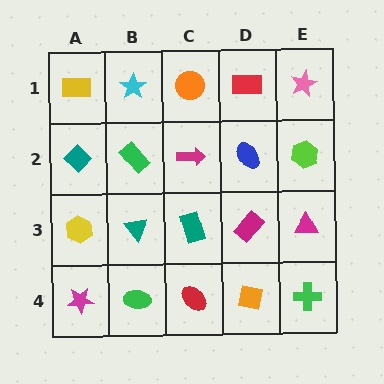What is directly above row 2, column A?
A yellow rectangle.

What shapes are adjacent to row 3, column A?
A teal diamond (row 2, column A), a magenta star (row 4, column A), a teal triangle (row 3, column B).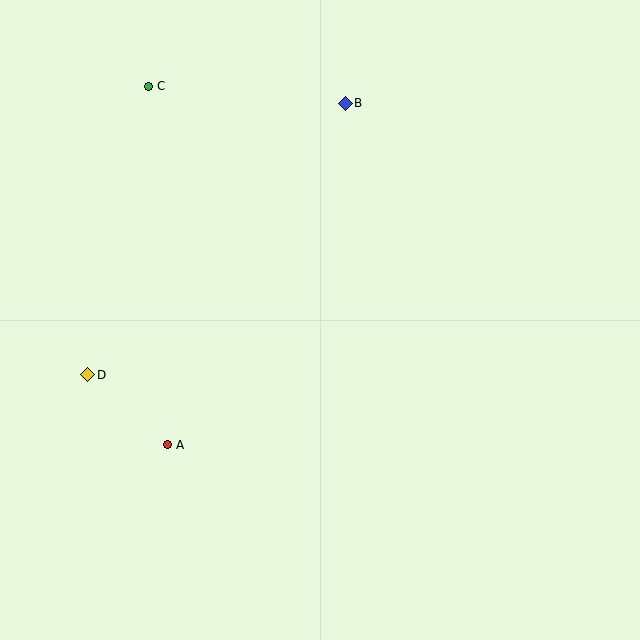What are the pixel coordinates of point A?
Point A is at (167, 445).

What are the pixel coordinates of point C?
Point C is at (148, 86).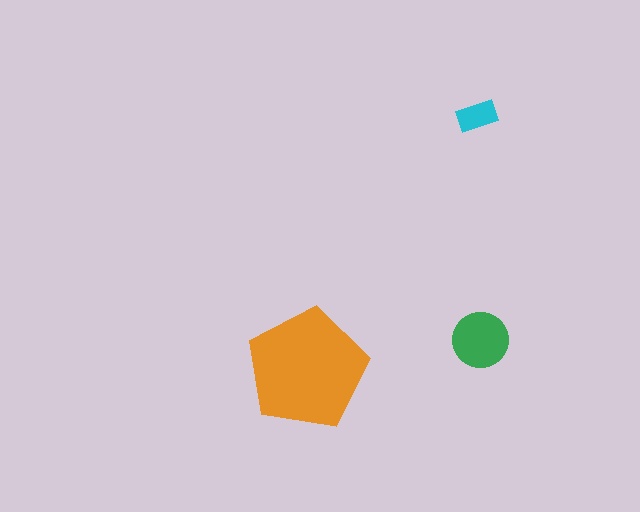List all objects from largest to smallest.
The orange pentagon, the green circle, the cyan rectangle.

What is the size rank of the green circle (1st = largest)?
2nd.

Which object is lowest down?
The orange pentagon is bottommost.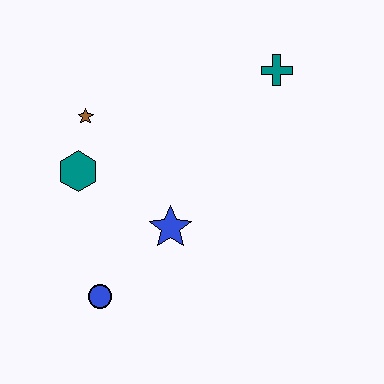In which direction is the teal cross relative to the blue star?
The teal cross is above the blue star.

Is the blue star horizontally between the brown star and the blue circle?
No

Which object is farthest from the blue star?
The teal cross is farthest from the blue star.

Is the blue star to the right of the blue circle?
Yes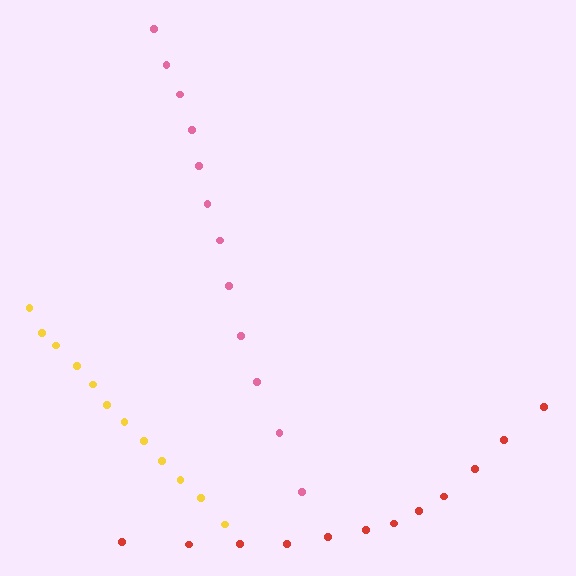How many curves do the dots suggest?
There are 3 distinct paths.